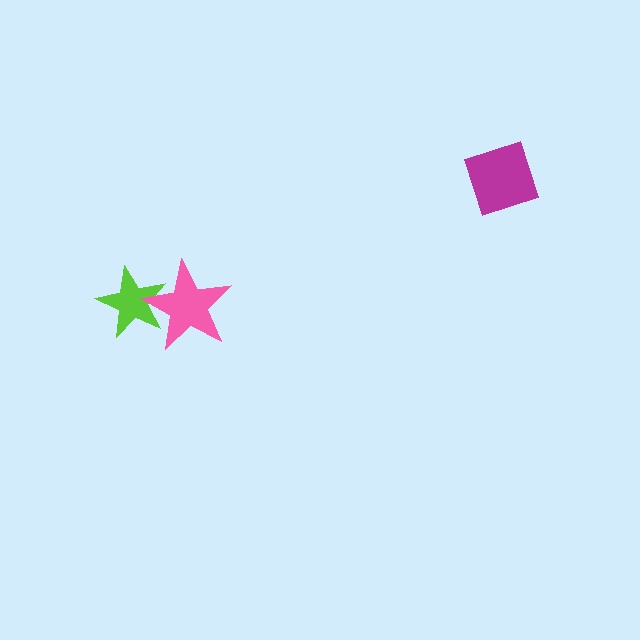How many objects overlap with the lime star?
1 object overlaps with the lime star.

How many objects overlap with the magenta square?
0 objects overlap with the magenta square.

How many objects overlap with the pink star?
1 object overlaps with the pink star.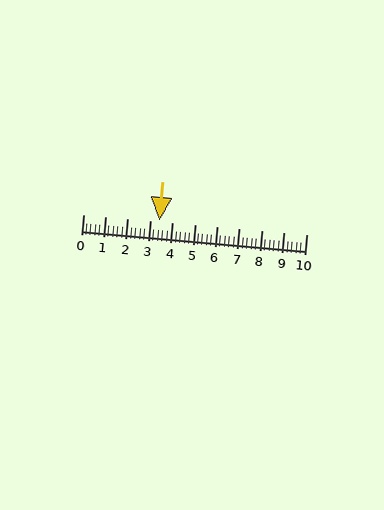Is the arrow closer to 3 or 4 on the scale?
The arrow is closer to 3.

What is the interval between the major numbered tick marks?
The major tick marks are spaced 1 units apart.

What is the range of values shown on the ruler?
The ruler shows values from 0 to 10.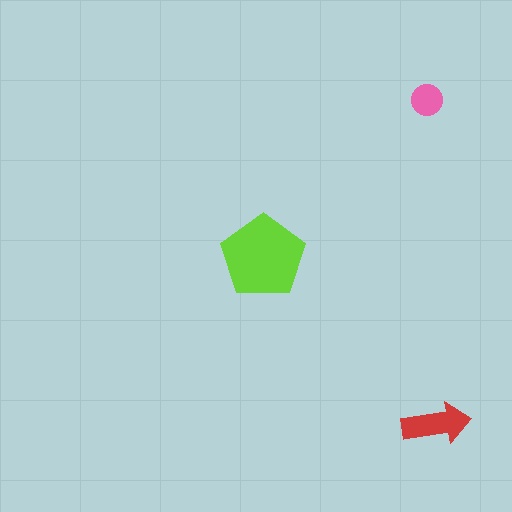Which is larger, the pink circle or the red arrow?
The red arrow.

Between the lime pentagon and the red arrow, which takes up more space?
The lime pentagon.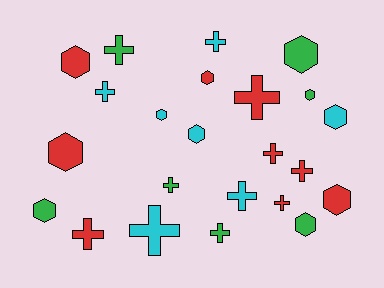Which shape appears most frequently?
Cross, with 12 objects.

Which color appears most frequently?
Red, with 9 objects.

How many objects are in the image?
There are 23 objects.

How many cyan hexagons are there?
There are 3 cyan hexagons.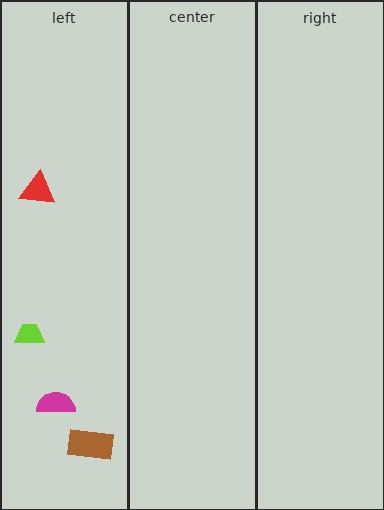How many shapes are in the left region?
4.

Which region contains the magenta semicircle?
The left region.